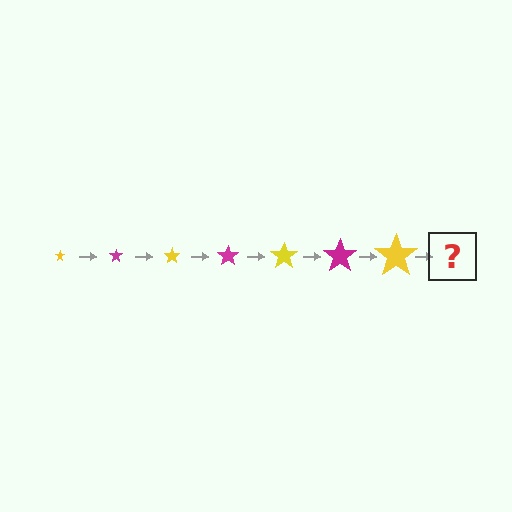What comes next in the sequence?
The next element should be a magenta star, larger than the previous one.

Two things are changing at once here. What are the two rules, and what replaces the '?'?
The two rules are that the star grows larger each step and the color cycles through yellow and magenta. The '?' should be a magenta star, larger than the previous one.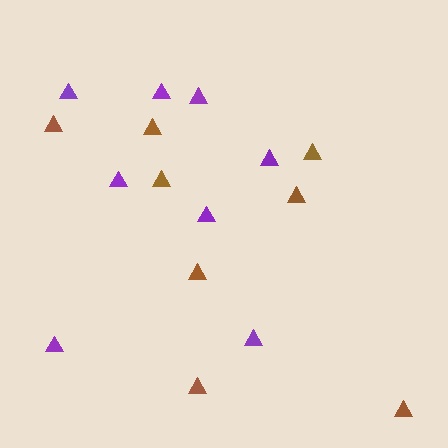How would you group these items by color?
There are 2 groups: one group of purple triangles (8) and one group of brown triangles (8).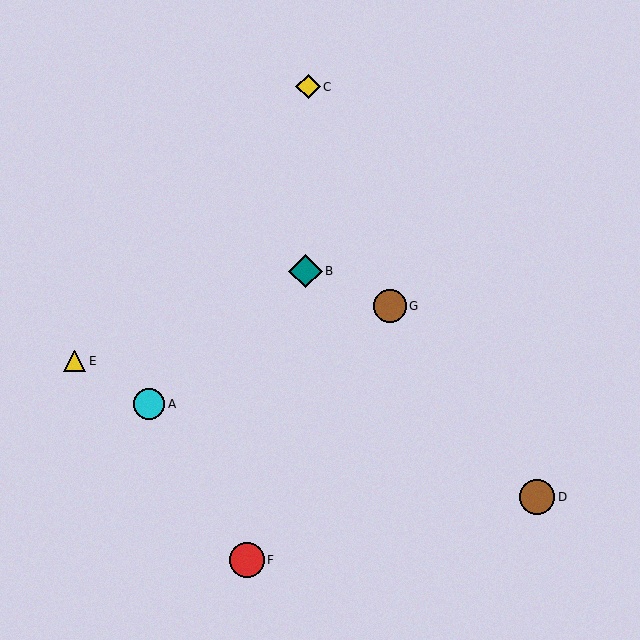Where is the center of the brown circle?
The center of the brown circle is at (390, 306).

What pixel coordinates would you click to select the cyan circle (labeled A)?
Click at (149, 404) to select the cyan circle A.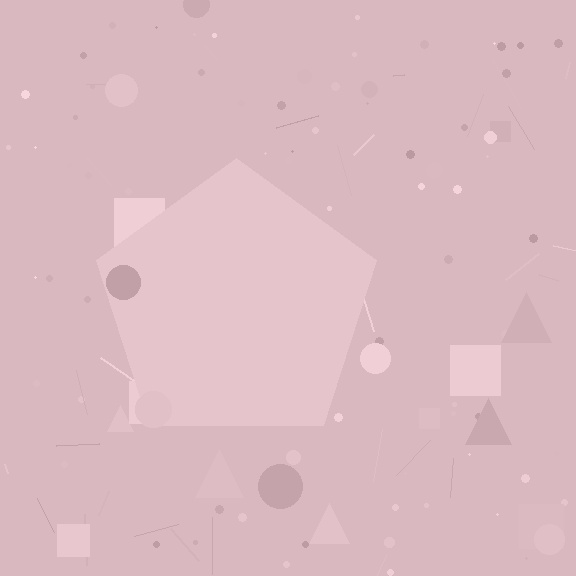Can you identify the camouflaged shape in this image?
The camouflaged shape is a pentagon.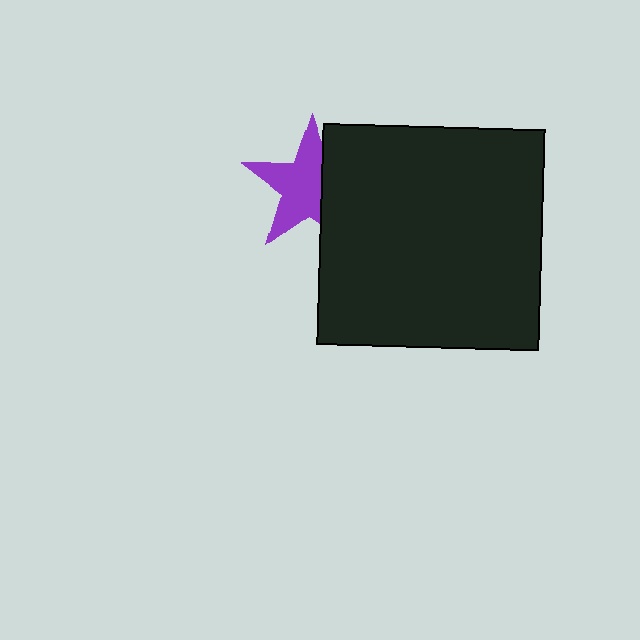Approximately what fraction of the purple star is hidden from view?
Roughly 34% of the purple star is hidden behind the black square.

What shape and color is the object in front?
The object in front is a black square.